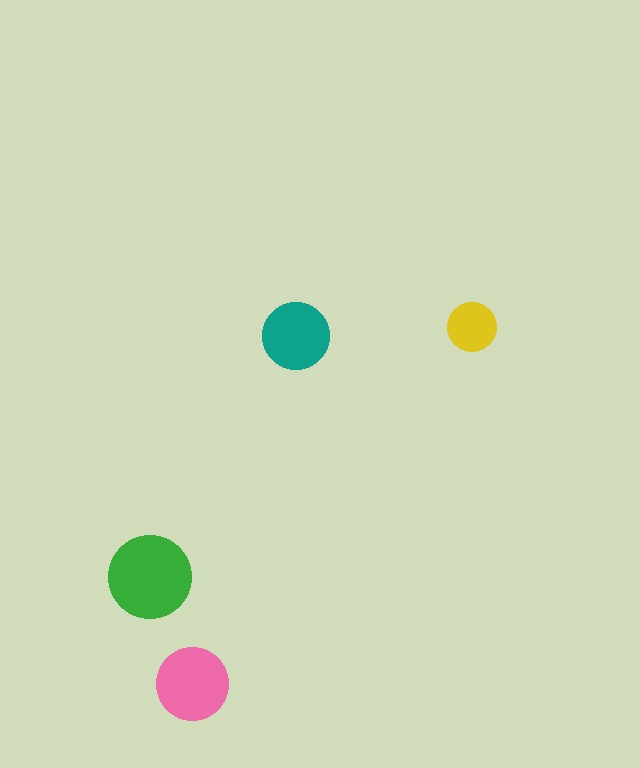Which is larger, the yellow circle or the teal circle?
The teal one.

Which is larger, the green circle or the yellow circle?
The green one.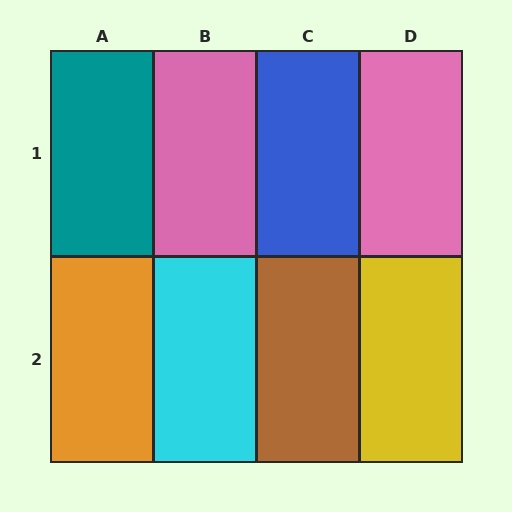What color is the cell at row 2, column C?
Brown.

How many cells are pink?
2 cells are pink.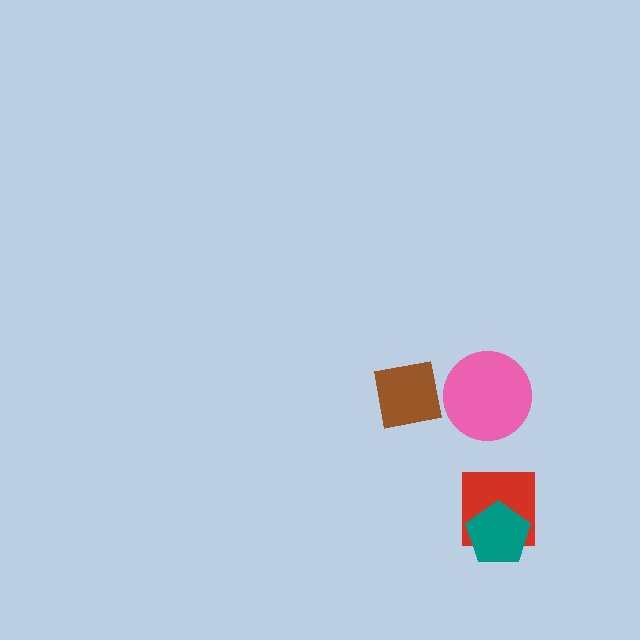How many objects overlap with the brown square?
0 objects overlap with the brown square.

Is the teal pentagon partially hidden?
No, no other shape covers it.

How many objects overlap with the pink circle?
0 objects overlap with the pink circle.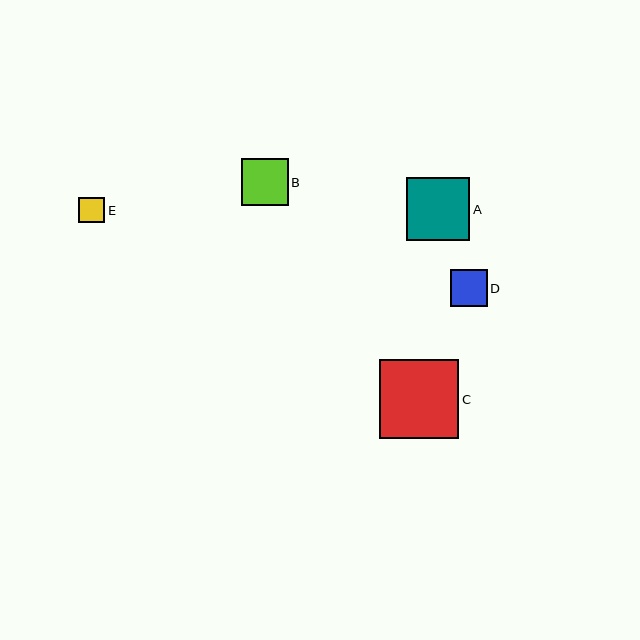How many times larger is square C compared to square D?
Square C is approximately 2.2 times the size of square D.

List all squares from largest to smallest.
From largest to smallest: C, A, B, D, E.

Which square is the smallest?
Square E is the smallest with a size of approximately 26 pixels.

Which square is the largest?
Square C is the largest with a size of approximately 79 pixels.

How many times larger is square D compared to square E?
Square D is approximately 1.4 times the size of square E.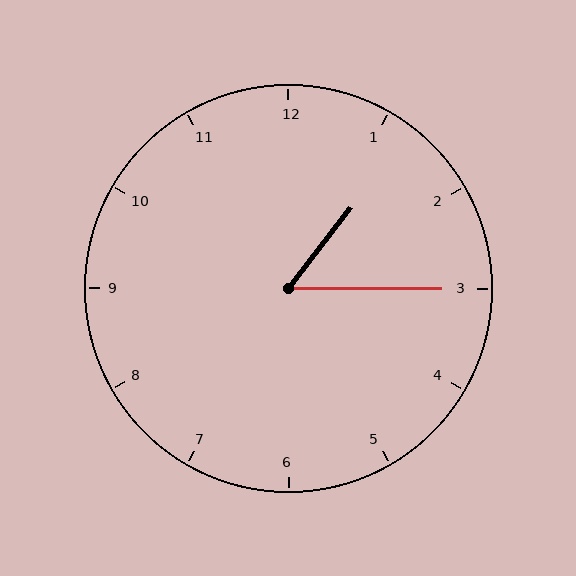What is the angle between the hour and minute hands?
Approximately 52 degrees.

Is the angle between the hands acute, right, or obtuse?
It is acute.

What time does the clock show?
1:15.